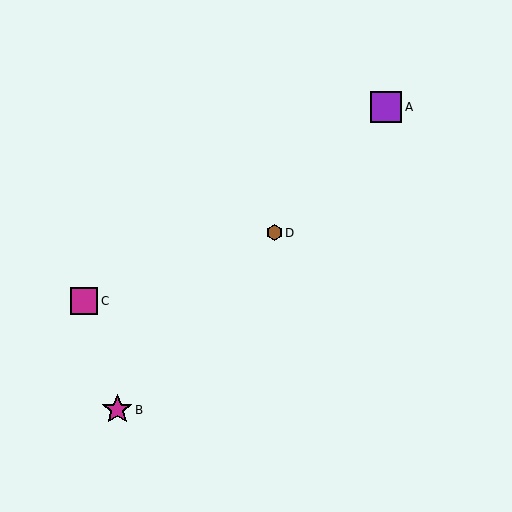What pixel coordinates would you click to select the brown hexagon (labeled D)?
Click at (274, 233) to select the brown hexagon D.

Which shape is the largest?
The purple square (labeled A) is the largest.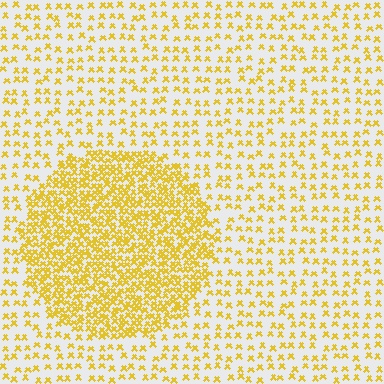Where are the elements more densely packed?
The elements are more densely packed inside the circle boundary.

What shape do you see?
I see a circle.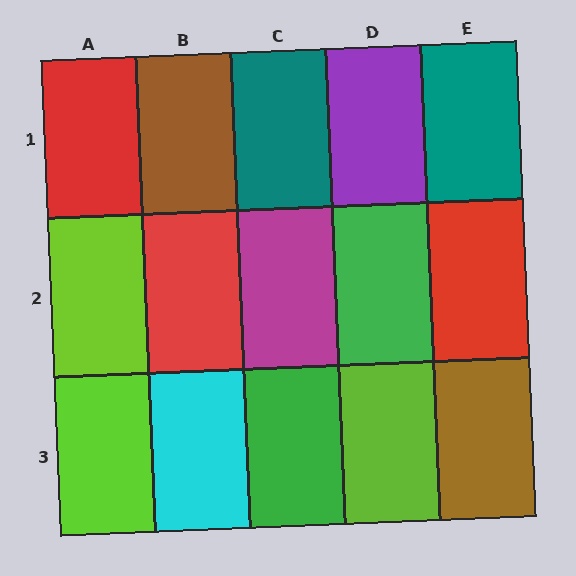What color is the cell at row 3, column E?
Brown.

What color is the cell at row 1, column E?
Teal.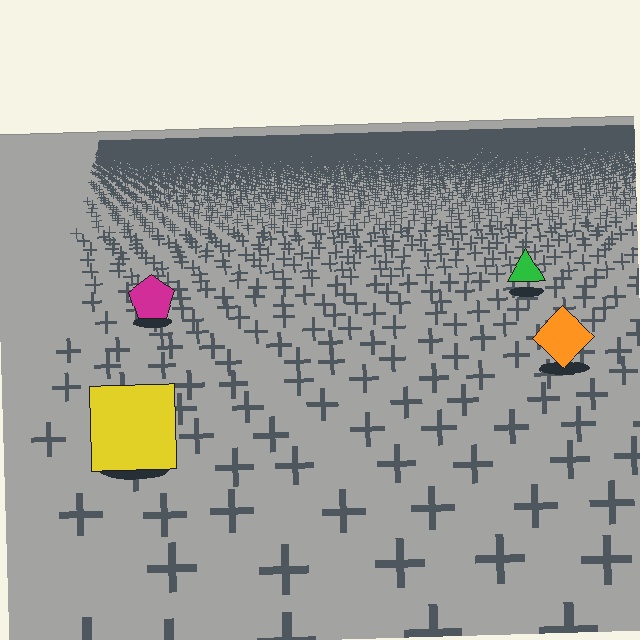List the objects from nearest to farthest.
From nearest to farthest: the yellow square, the orange diamond, the magenta pentagon, the green triangle.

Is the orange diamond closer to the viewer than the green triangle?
Yes. The orange diamond is closer — you can tell from the texture gradient: the ground texture is coarser near it.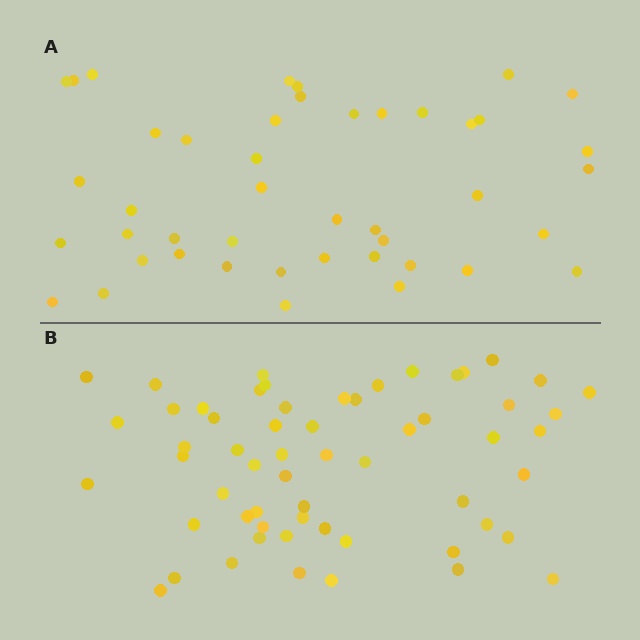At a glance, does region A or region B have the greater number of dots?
Region B (the bottom region) has more dots.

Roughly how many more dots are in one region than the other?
Region B has approximately 15 more dots than region A.